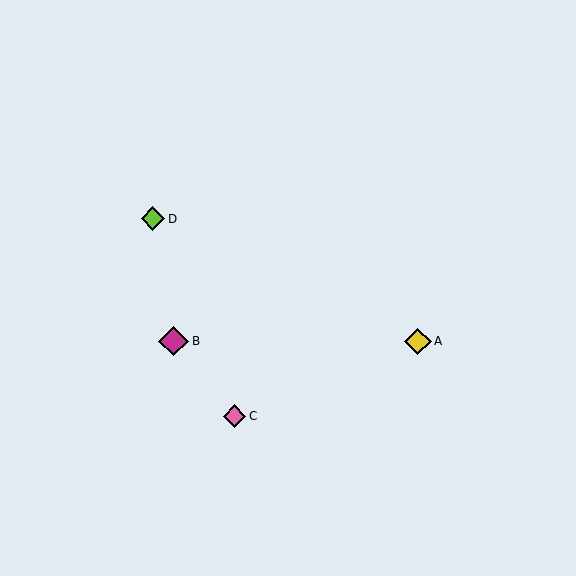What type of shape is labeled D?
Shape D is a lime diamond.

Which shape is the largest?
The magenta diamond (labeled B) is the largest.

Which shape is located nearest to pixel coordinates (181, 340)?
The magenta diamond (labeled B) at (174, 341) is nearest to that location.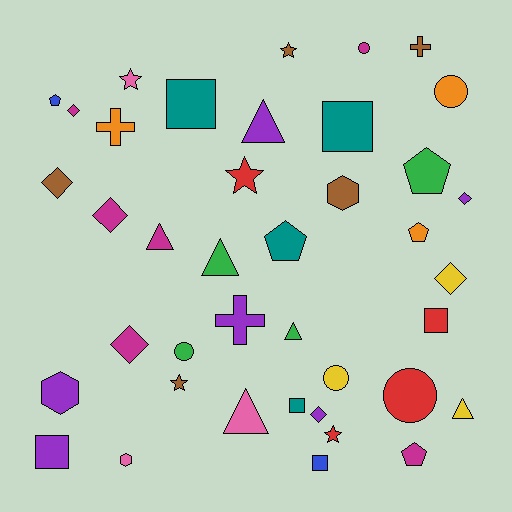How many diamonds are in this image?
There are 7 diamonds.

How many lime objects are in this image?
There are no lime objects.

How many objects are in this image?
There are 40 objects.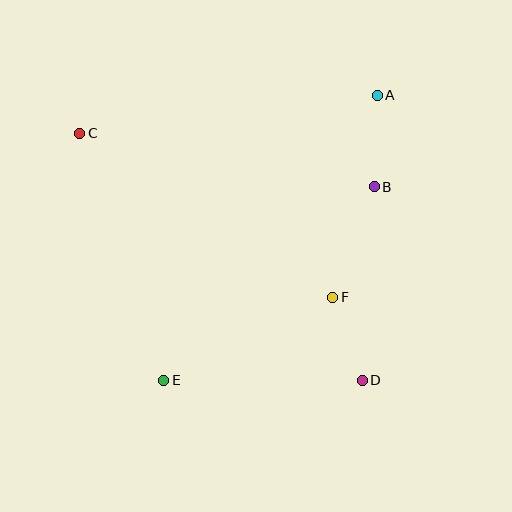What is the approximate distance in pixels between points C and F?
The distance between C and F is approximately 301 pixels.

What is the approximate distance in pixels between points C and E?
The distance between C and E is approximately 261 pixels.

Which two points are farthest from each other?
Points C and D are farthest from each other.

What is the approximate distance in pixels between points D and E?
The distance between D and E is approximately 199 pixels.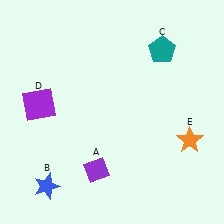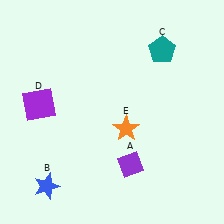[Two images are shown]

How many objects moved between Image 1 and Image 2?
2 objects moved between the two images.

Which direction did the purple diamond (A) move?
The purple diamond (A) moved right.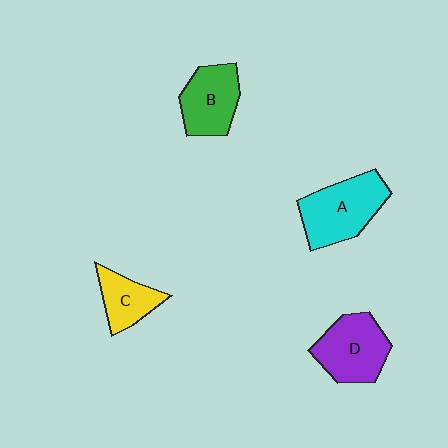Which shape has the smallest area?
Shape C (yellow).